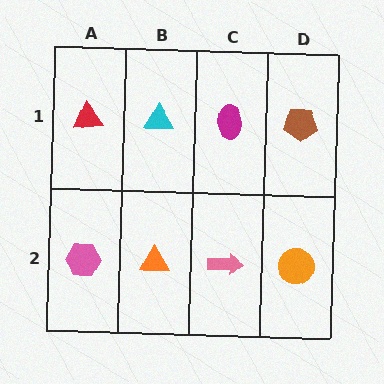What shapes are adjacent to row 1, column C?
A pink arrow (row 2, column C), a cyan triangle (row 1, column B), a brown pentagon (row 1, column D).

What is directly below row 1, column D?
An orange circle.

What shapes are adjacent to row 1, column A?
A pink hexagon (row 2, column A), a cyan triangle (row 1, column B).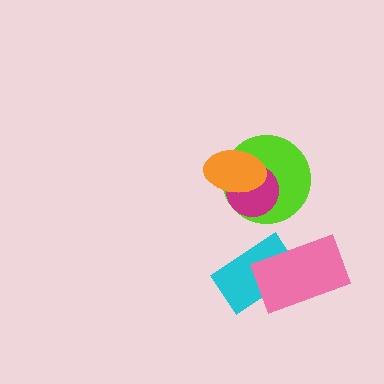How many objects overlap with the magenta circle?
2 objects overlap with the magenta circle.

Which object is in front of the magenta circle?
The orange ellipse is in front of the magenta circle.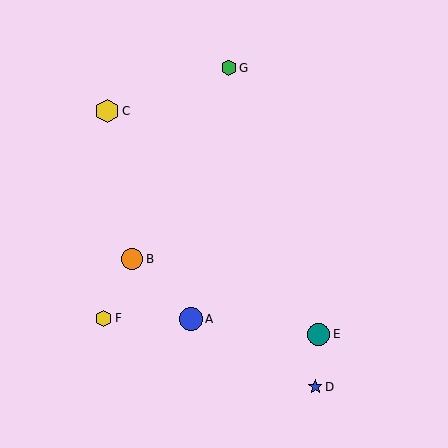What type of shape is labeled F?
Shape F is a yellow hexagon.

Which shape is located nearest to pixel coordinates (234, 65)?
The green hexagon (labeled G) at (229, 68) is nearest to that location.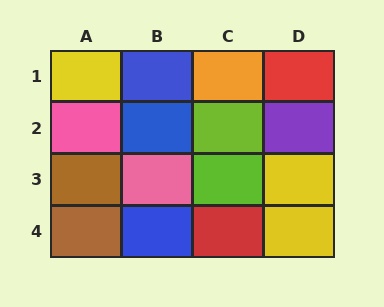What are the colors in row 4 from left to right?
Brown, blue, red, yellow.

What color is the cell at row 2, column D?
Purple.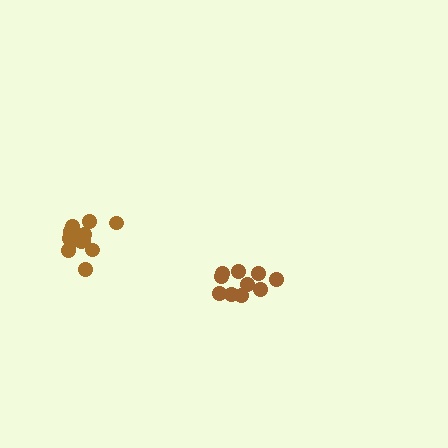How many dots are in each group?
Group 1: 10 dots, Group 2: 14 dots (24 total).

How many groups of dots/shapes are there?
There are 2 groups.